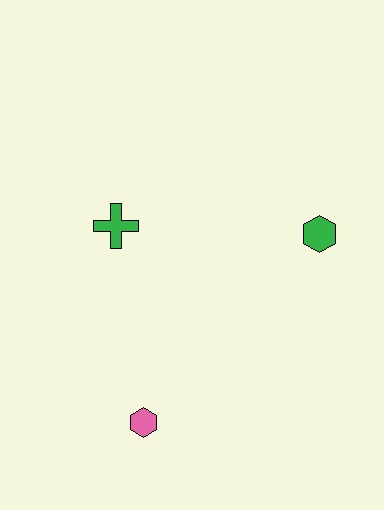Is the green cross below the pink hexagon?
No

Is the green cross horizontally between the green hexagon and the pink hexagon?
No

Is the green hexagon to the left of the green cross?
No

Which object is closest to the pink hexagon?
The green cross is closest to the pink hexagon.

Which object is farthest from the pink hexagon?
The green hexagon is farthest from the pink hexagon.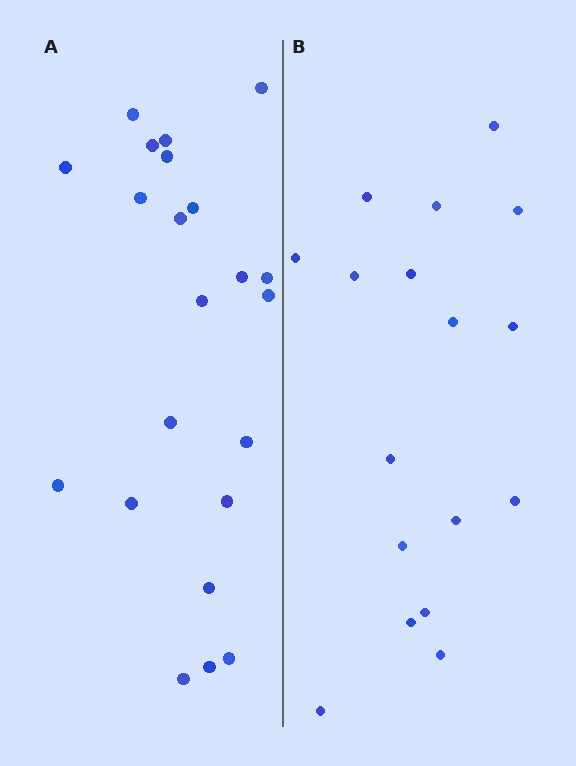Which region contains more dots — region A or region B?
Region A (the left region) has more dots.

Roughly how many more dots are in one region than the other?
Region A has about 5 more dots than region B.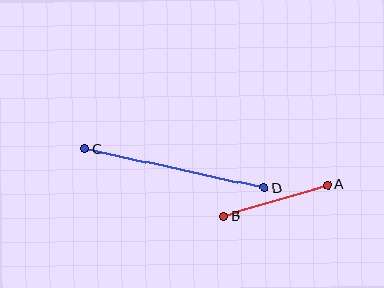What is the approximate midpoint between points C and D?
The midpoint is at approximately (175, 168) pixels.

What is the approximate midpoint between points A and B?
The midpoint is at approximately (275, 201) pixels.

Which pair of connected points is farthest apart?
Points C and D are farthest apart.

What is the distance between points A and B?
The distance is approximately 109 pixels.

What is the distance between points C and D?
The distance is approximately 184 pixels.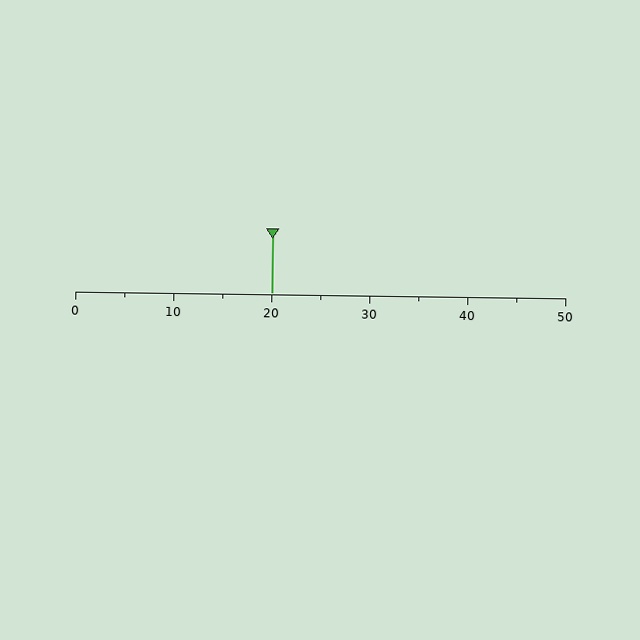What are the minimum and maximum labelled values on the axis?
The axis runs from 0 to 50.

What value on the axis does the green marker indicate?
The marker indicates approximately 20.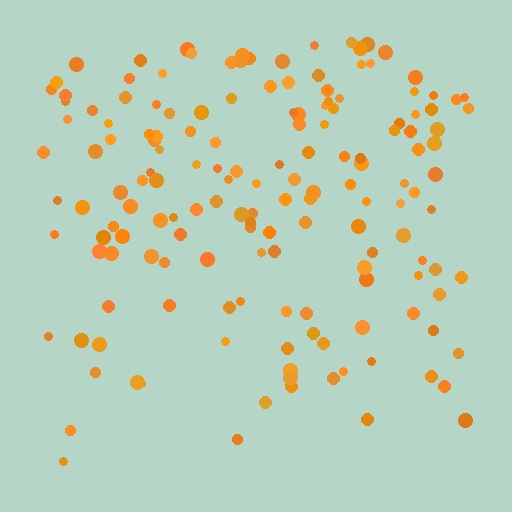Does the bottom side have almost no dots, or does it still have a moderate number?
Still a moderate number, just noticeably fewer than the top.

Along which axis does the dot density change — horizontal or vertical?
Vertical.